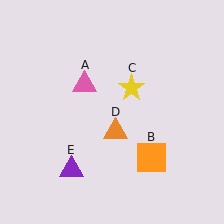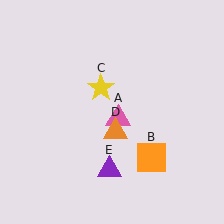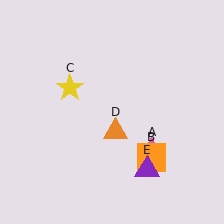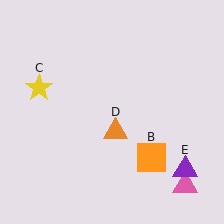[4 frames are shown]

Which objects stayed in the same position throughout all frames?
Orange square (object B) and orange triangle (object D) remained stationary.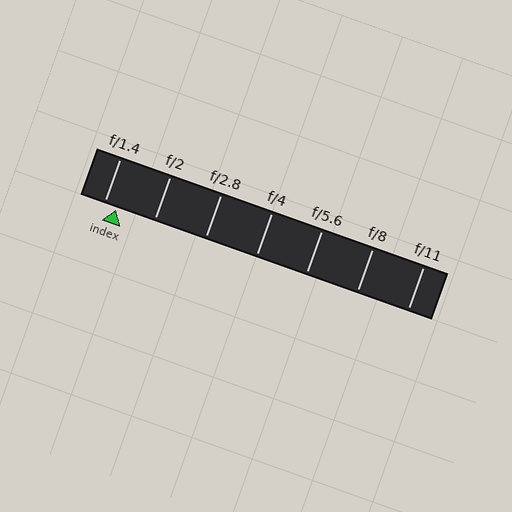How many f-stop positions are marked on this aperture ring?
There are 7 f-stop positions marked.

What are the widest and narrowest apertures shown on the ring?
The widest aperture shown is f/1.4 and the narrowest is f/11.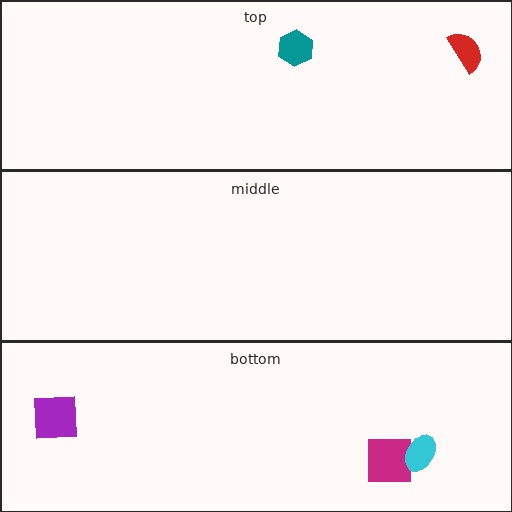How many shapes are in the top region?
2.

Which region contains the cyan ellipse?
The bottom region.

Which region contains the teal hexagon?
The top region.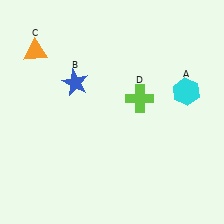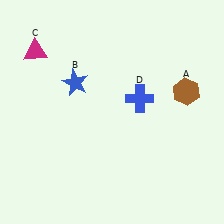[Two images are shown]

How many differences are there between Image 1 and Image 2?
There are 3 differences between the two images.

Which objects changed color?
A changed from cyan to brown. C changed from orange to magenta. D changed from lime to blue.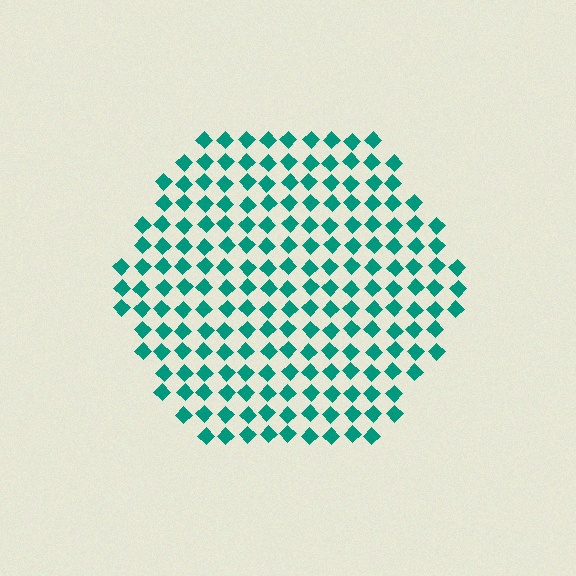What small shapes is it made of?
It is made of small diamonds.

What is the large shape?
The large shape is a hexagon.